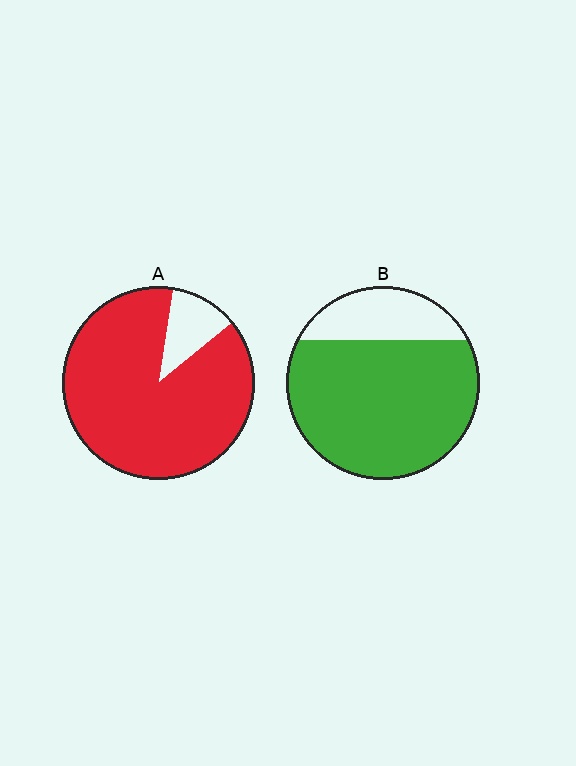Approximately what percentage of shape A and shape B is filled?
A is approximately 90% and B is approximately 75%.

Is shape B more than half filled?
Yes.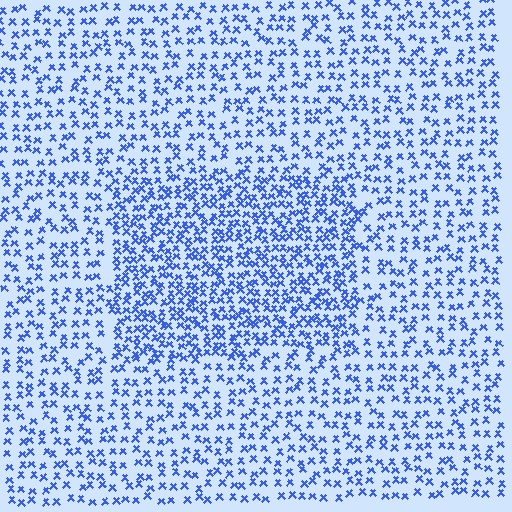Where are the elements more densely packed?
The elements are more densely packed inside the rectangle boundary.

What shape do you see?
I see a rectangle.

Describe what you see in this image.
The image contains small blue elements arranged at two different densities. A rectangle-shaped region is visible where the elements are more densely packed than the surrounding area.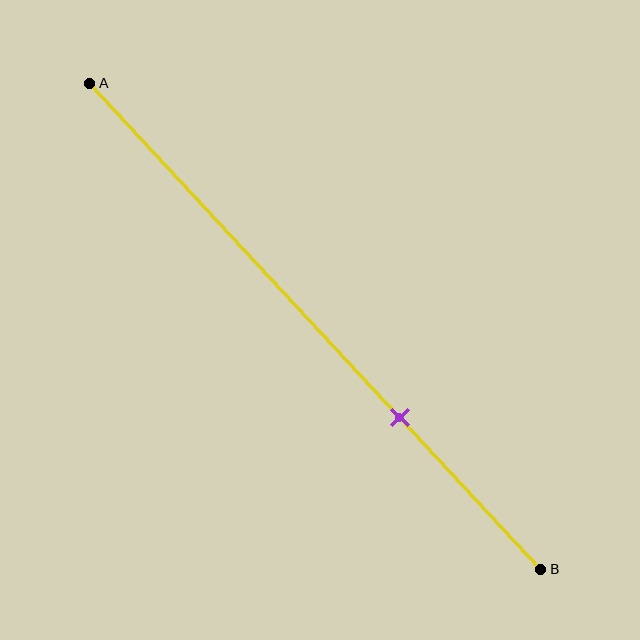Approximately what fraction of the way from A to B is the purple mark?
The purple mark is approximately 70% of the way from A to B.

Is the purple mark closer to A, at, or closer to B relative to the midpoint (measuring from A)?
The purple mark is closer to point B than the midpoint of segment AB.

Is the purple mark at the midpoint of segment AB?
No, the mark is at about 70% from A, not at the 50% midpoint.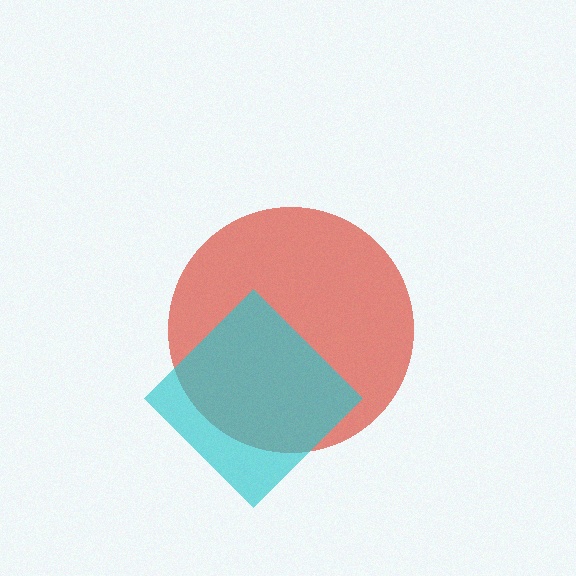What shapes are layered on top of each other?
The layered shapes are: a red circle, a cyan diamond.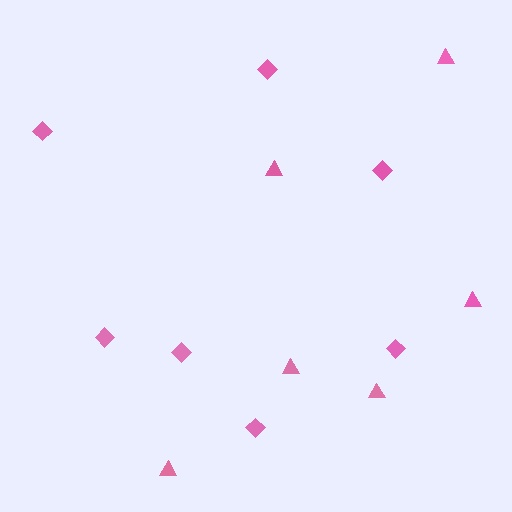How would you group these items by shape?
There are 2 groups: one group of triangles (6) and one group of diamonds (7).